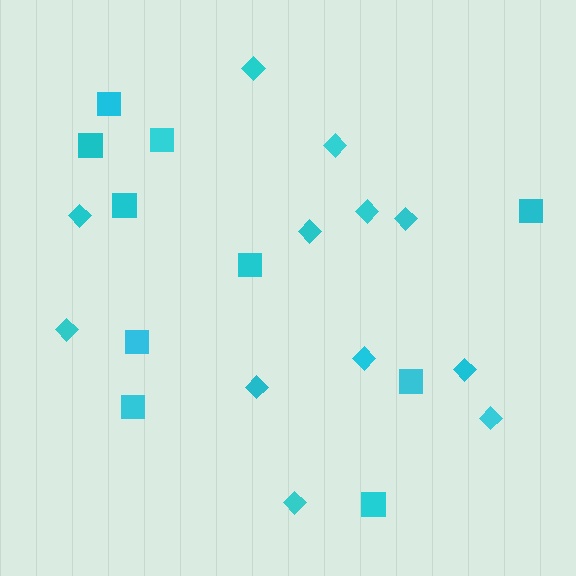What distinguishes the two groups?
There are 2 groups: one group of diamonds (12) and one group of squares (10).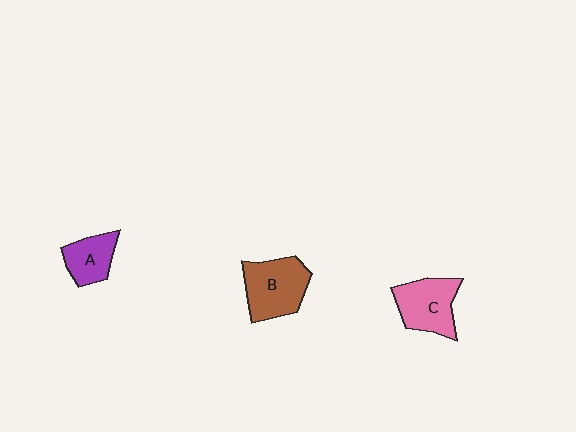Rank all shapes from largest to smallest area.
From largest to smallest: B (brown), C (pink), A (purple).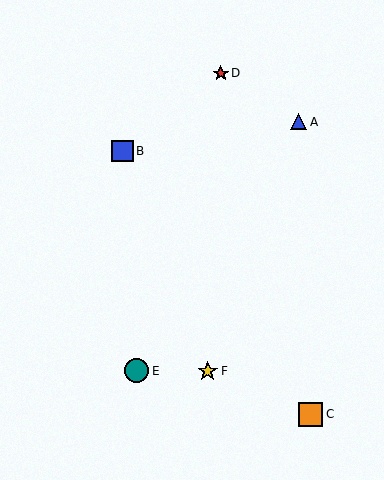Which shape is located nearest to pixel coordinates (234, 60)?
The red star (labeled D) at (221, 73) is nearest to that location.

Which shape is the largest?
The orange square (labeled C) is the largest.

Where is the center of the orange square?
The center of the orange square is at (311, 414).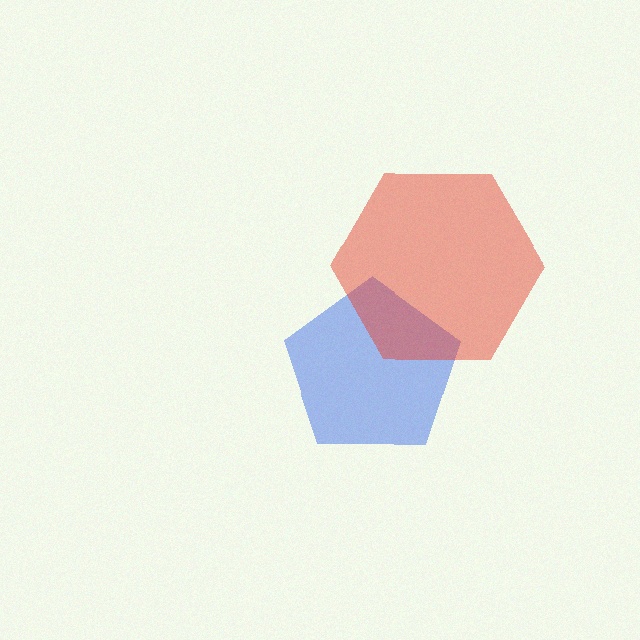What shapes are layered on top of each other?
The layered shapes are: a blue pentagon, a red hexagon.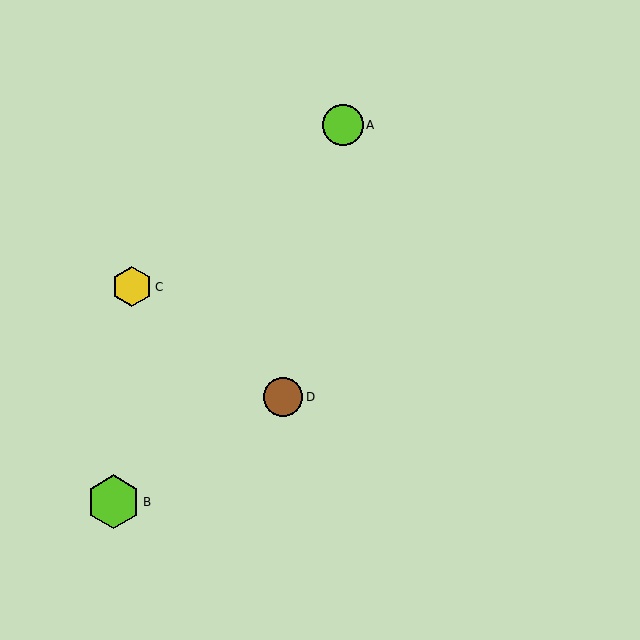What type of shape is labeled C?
Shape C is a yellow hexagon.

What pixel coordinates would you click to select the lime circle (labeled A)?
Click at (343, 125) to select the lime circle A.